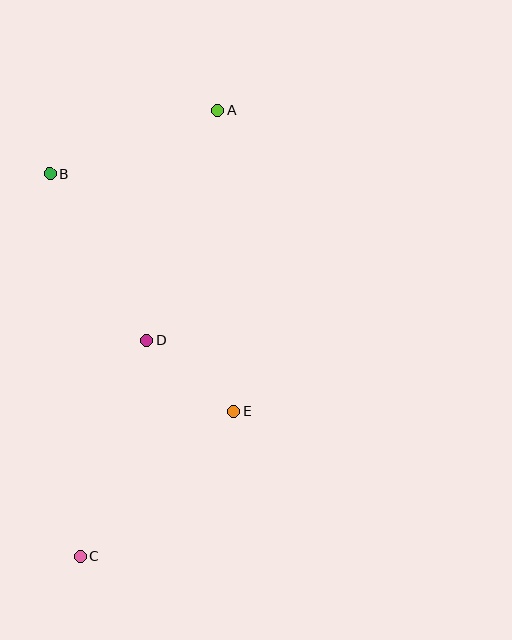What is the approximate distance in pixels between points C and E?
The distance between C and E is approximately 211 pixels.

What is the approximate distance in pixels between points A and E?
The distance between A and E is approximately 301 pixels.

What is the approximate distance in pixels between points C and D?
The distance between C and D is approximately 226 pixels.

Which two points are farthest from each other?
Points A and C are farthest from each other.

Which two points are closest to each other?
Points D and E are closest to each other.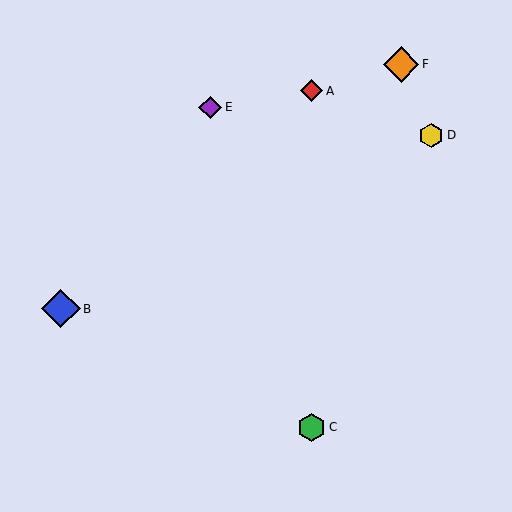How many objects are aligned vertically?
2 objects (A, C) are aligned vertically.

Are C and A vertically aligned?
Yes, both are at x≈312.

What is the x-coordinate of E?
Object E is at x≈210.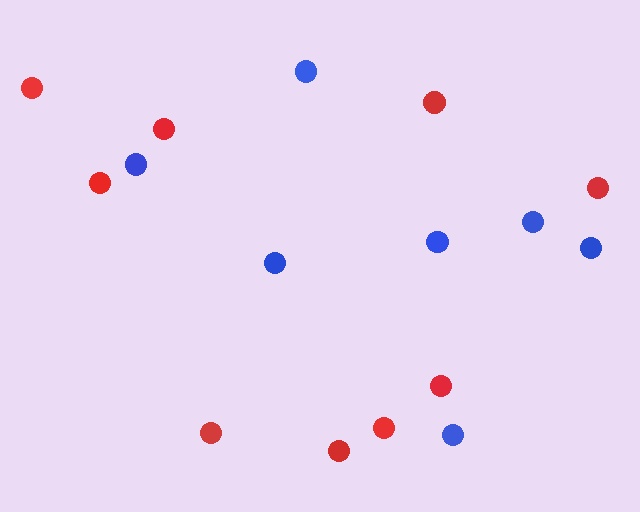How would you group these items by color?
There are 2 groups: one group of red circles (9) and one group of blue circles (7).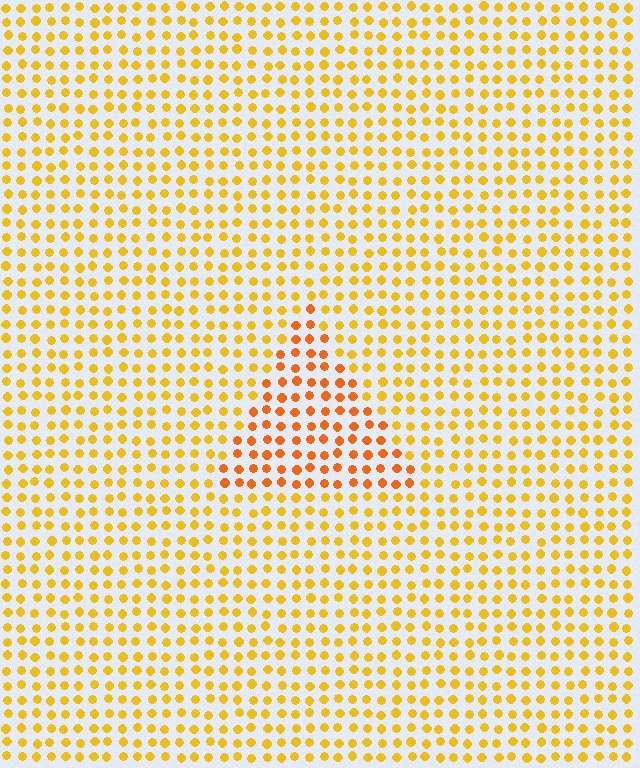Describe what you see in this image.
The image is filled with small yellow elements in a uniform arrangement. A triangle-shaped region is visible where the elements are tinted to a slightly different hue, forming a subtle color boundary.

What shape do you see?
I see a triangle.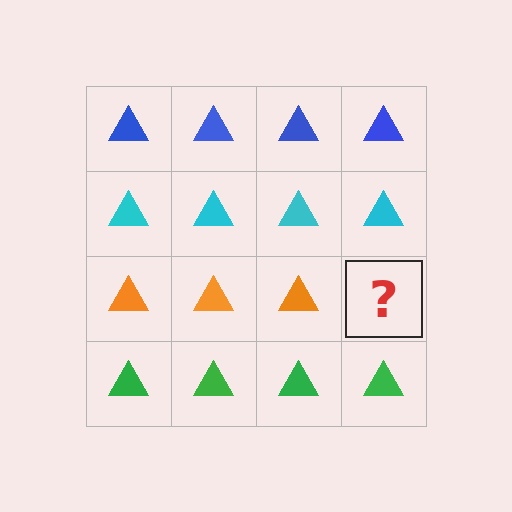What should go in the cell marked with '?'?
The missing cell should contain an orange triangle.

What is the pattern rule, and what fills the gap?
The rule is that each row has a consistent color. The gap should be filled with an orange triangle.